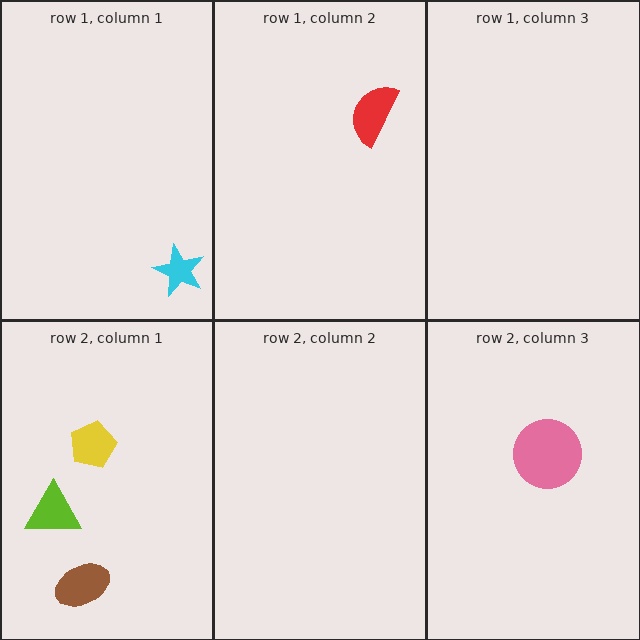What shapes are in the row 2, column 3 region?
The pink circle.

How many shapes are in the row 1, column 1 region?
1.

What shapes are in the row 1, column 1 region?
The cyan star.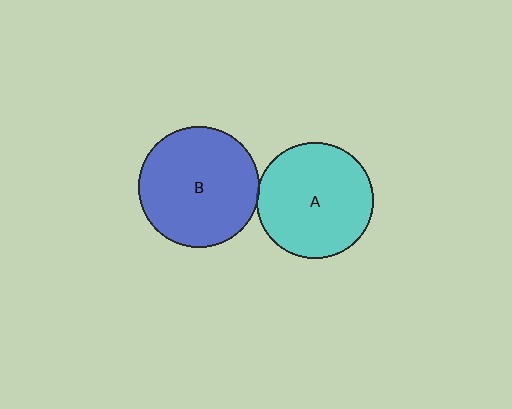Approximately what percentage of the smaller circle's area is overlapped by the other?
Approximately 5%.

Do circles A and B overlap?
Yes.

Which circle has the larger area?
Circle B (blue).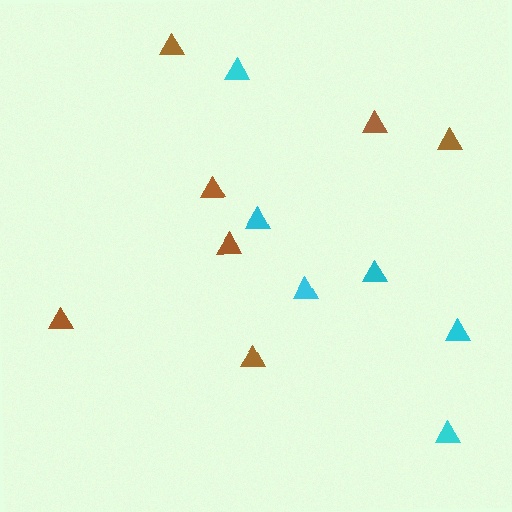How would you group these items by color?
There are 2 groups: one group of brown triangles (7) and one group of cyan triangles (6).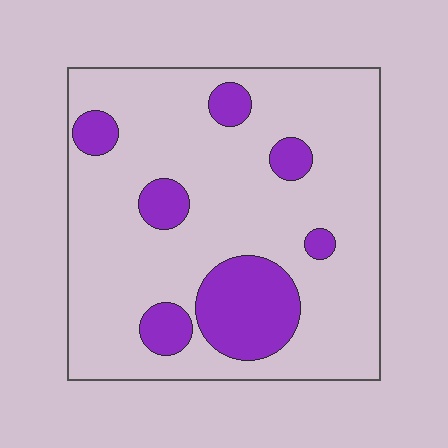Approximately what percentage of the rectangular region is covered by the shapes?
Approximately 20%.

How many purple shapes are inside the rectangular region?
7.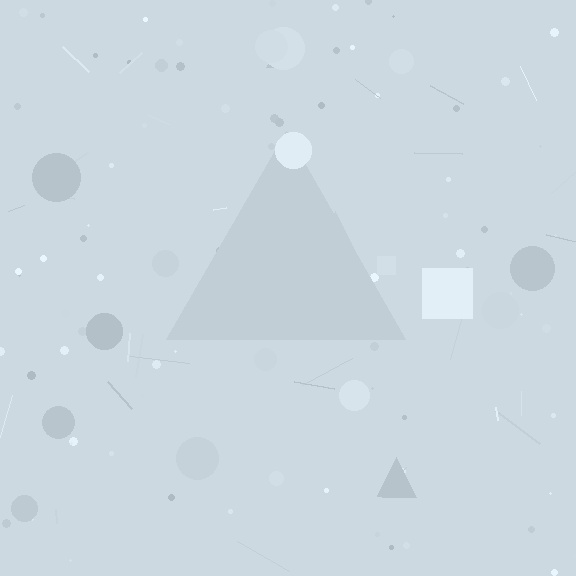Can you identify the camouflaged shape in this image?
The camouflaged shape is a triangle.